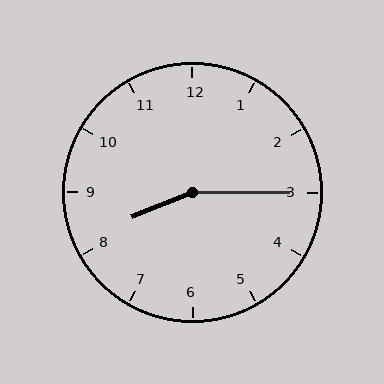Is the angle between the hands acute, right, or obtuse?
It is obtuse.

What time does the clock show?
8:15.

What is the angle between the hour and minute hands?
Approximately 158 degrees.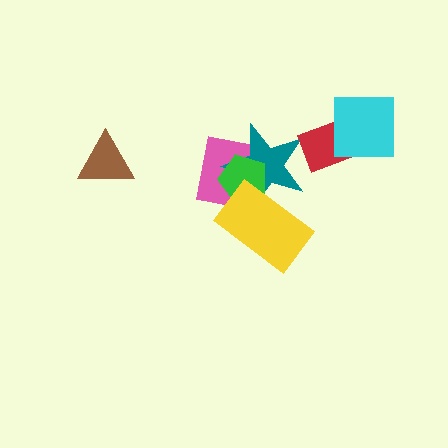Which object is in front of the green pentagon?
The yellow rectangle is in front of the green pentagon.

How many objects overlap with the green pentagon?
3 objects overlap with the green pentagon.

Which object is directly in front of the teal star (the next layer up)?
The green pentagon is directly in front of the teal star.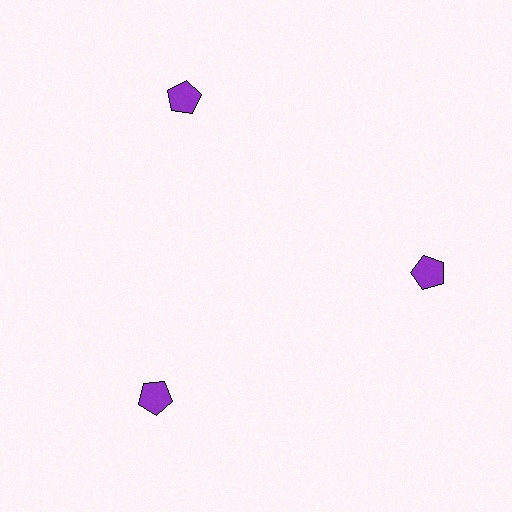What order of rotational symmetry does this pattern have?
This pattern has 3-fold rotational symmetry.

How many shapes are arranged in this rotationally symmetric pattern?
There are 3 shapes, arranged in 3 groups of 1.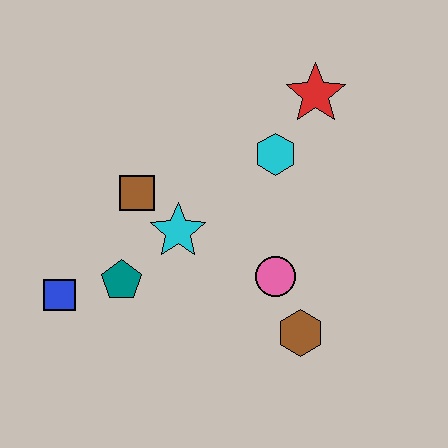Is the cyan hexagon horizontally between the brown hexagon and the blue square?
Yes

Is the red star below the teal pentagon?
No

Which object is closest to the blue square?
The teal pentagon is closest to the blue square.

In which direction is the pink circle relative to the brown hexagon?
The pink circle is above the brown hexagon.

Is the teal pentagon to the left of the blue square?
No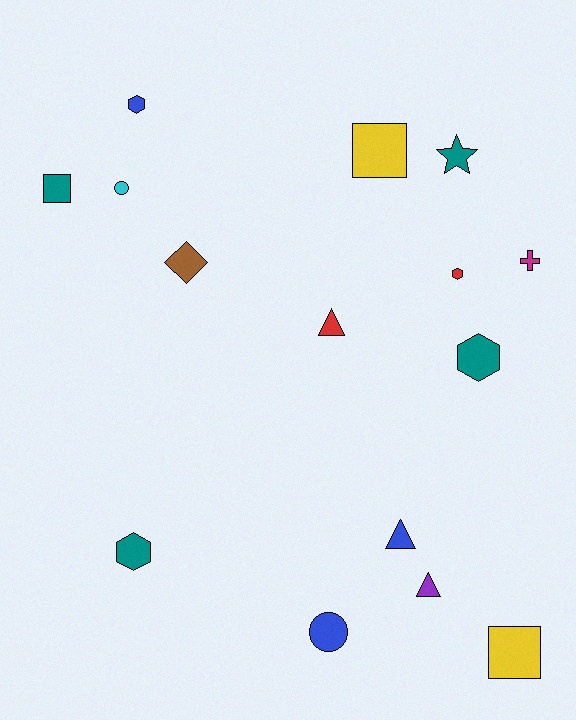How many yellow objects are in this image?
There are 2 yellow objects.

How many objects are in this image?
There are 15 objects.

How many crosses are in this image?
There is 1 cross.